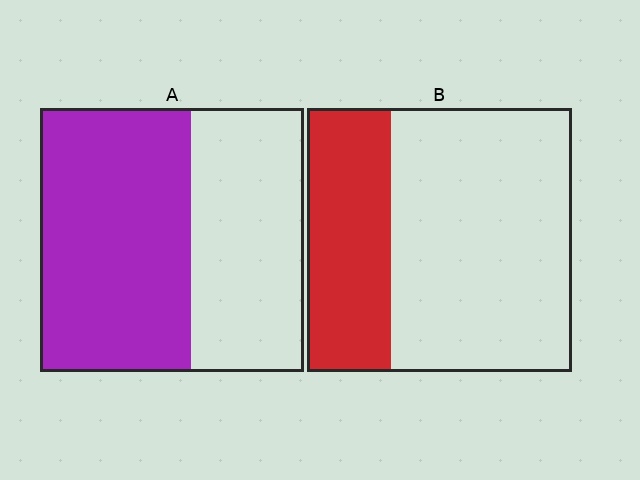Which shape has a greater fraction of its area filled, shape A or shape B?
Shape A.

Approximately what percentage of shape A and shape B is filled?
A is approximately 55% and B is approximately 30%.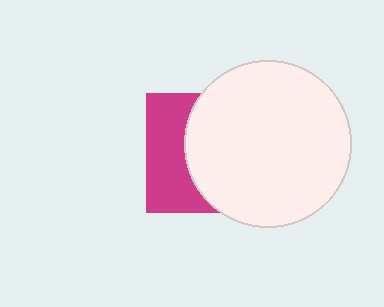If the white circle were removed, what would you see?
You would see the complete magenta square.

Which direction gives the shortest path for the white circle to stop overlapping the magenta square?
Moving right gives the shortest separation.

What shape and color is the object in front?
The object in front is a white circle.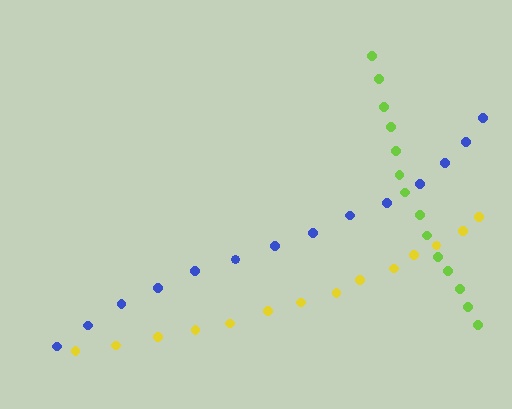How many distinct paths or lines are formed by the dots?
There are 3 distinct paths.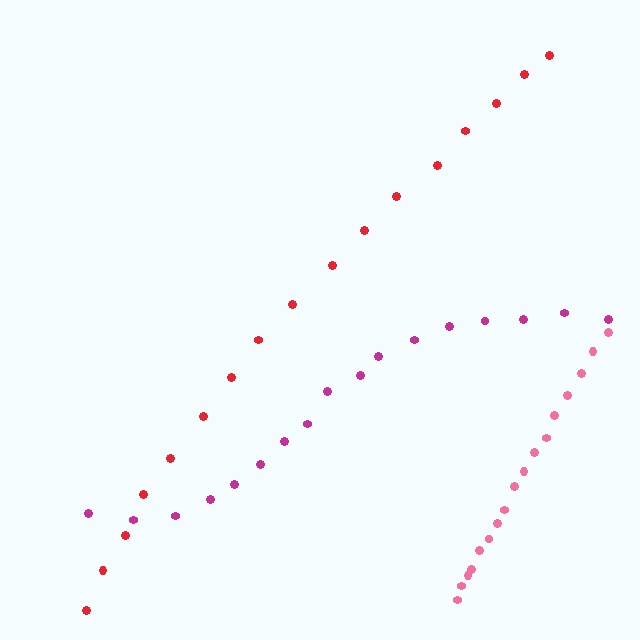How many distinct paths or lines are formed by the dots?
There are 3 distinct paths.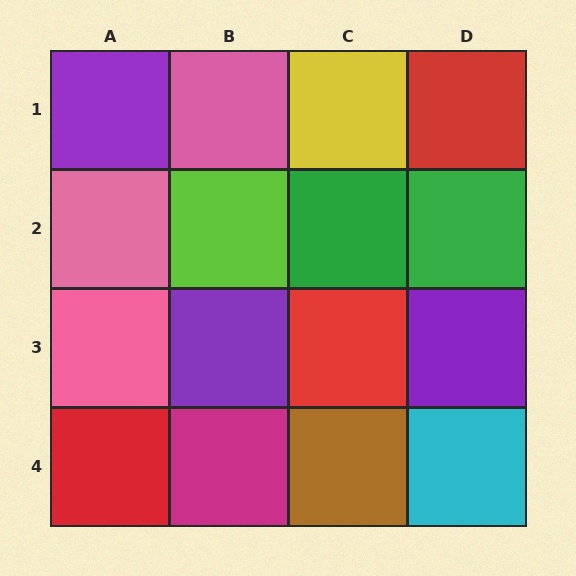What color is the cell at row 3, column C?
Red.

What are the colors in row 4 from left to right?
Red, magenta, brown, cyan.